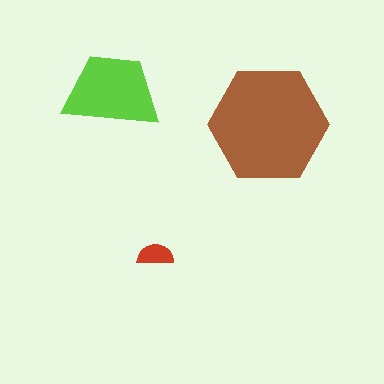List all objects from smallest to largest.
The red semicircle, the lime trapezoid, the brown hexagon.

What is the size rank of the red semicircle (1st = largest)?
3rd.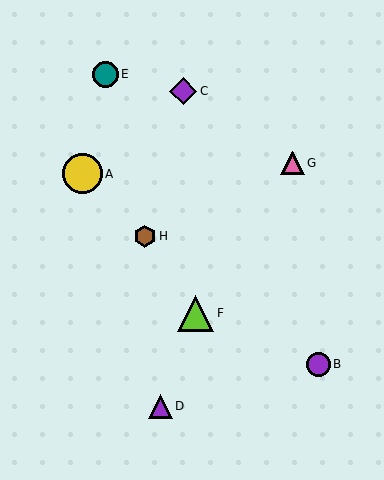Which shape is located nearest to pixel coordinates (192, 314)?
The lime triangle (labeled F) at (196, 313) is nearest to that location.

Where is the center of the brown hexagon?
The center of the brown hexagon is at (145, 236).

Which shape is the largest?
The yellow circle (labeled A) is the largest.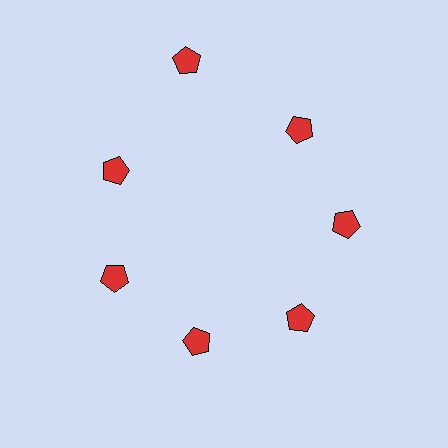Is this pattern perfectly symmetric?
No. The 7 red pentagons are arranged in a ring, but one element near the 12 o'clock position is pushed outward from the center, breaking the 7-fold rotational symmetry.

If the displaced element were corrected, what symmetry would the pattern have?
It would have 7-fold rotational symmetry — the pattern would map onto itself every 51 degrees.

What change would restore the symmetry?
The symmetry would be restored by moving it inward, back onto the ring so that all 7 pentagons sit at equal angles and equal distance from the center.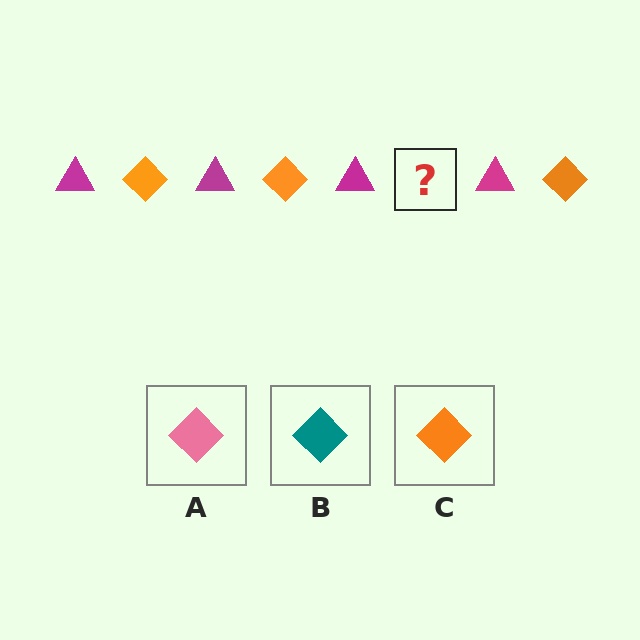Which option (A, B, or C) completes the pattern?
C.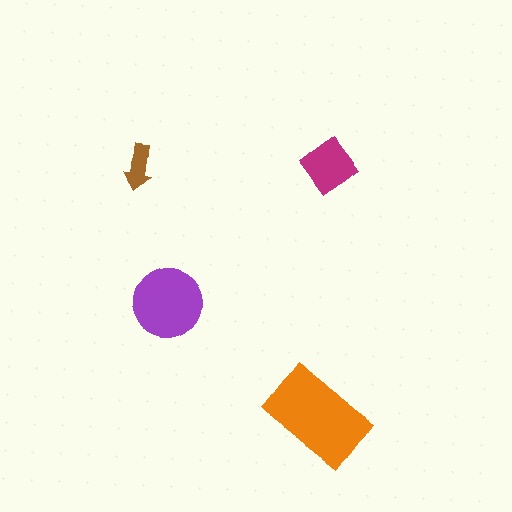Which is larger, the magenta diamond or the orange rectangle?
The orange rectangle.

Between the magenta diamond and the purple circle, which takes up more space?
The purple circle.